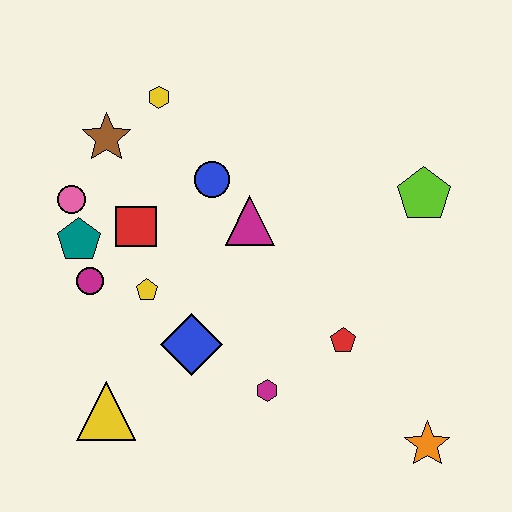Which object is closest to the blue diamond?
The yellow pentagon is closest to the blue diamond.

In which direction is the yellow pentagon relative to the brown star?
The yellow pentagon is below the brown star.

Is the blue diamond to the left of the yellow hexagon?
No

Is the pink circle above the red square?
Yes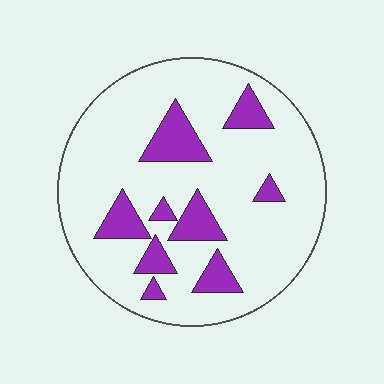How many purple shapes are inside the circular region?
9.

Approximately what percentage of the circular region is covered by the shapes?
Approximately 20%.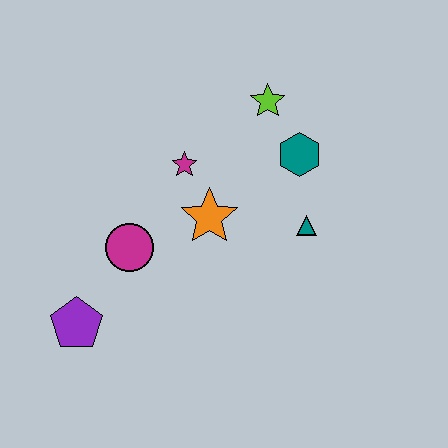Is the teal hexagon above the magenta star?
Yes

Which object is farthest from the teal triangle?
The purple pentagon is farthest from the teal triangle.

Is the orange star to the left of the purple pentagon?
No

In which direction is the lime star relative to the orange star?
The lime star is above the orange star.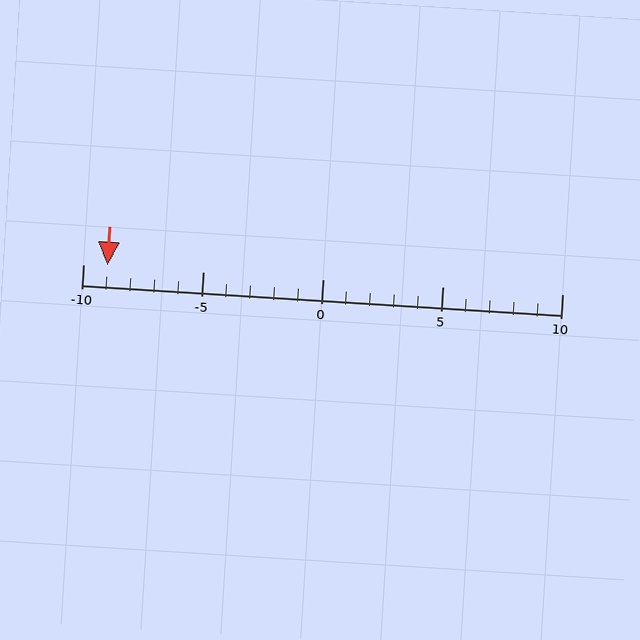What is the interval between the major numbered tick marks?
The major tick marks are spaced 5 units apart.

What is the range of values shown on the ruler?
The ruler shows values from -10 to 10.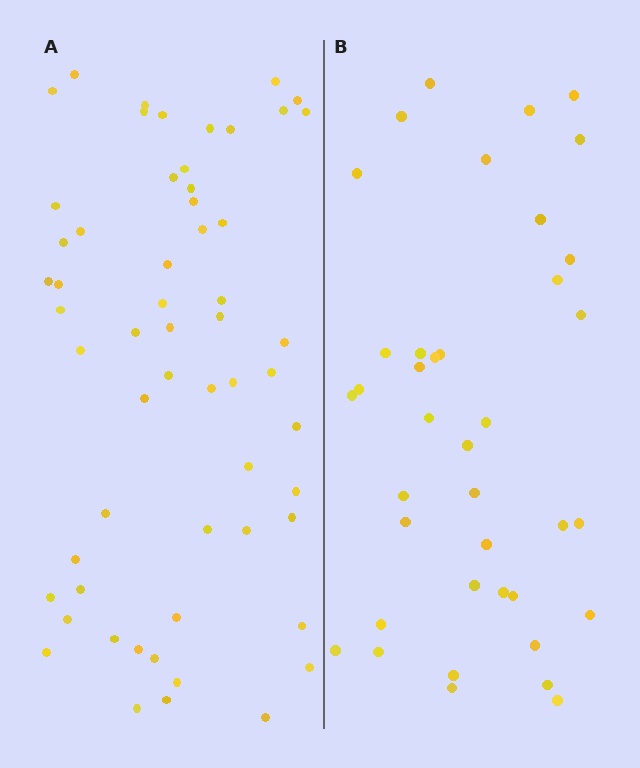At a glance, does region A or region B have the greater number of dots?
Region A (the left region) has more dots.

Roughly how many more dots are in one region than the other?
Region A has approximately 20 more dots than region B.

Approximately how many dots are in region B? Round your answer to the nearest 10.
About 40 dots. (The exact count is 39, which rounds to 40.)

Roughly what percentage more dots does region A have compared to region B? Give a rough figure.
About 50% more.